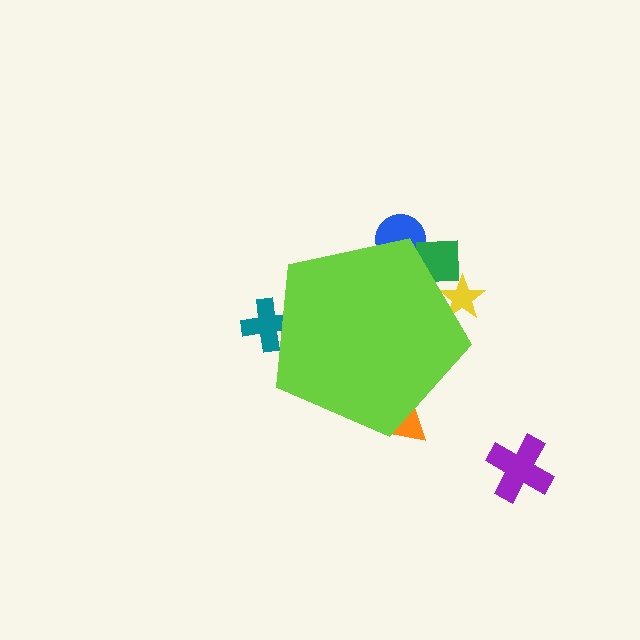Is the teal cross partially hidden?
Yes, the teal cross is partially hidden behind the lime pentagon.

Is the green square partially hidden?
Yes, the green square is partially hidden behind the lime pentagon.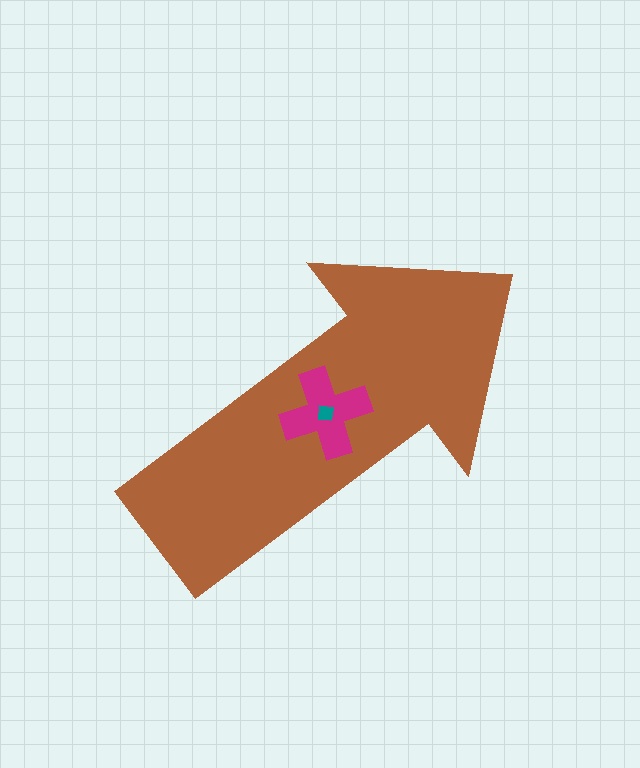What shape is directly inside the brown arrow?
The magenta cross.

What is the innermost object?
The teal square.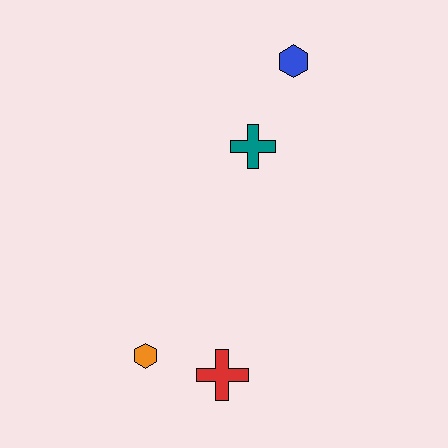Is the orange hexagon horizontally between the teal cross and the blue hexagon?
No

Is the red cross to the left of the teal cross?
Yes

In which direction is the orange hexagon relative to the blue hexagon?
The orange hexagon is below the blue hexagon.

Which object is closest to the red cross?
The orange hexagon is closest to the red cross.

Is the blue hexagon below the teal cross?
No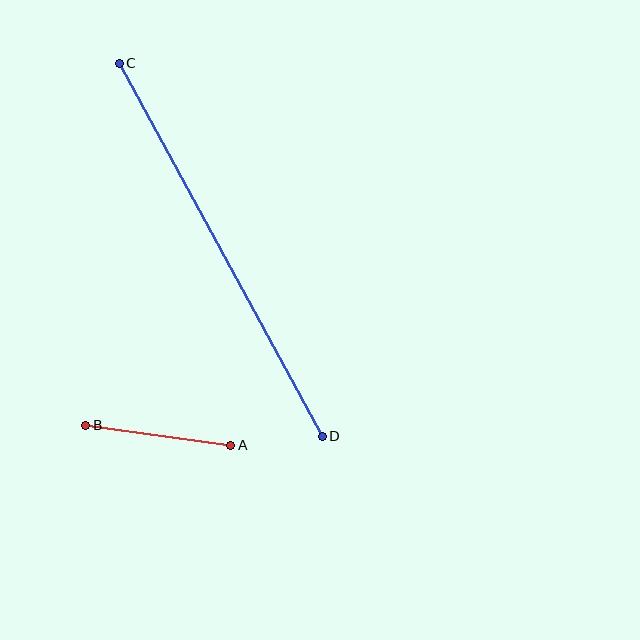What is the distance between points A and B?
The distance is approximately 147 pixels.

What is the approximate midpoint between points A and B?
The midpoint is at approximately (158, 435) pixels.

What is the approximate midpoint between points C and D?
The midpoint is at approximately (221, 250) pixels.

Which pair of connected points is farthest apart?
Points C and D are farthest apart.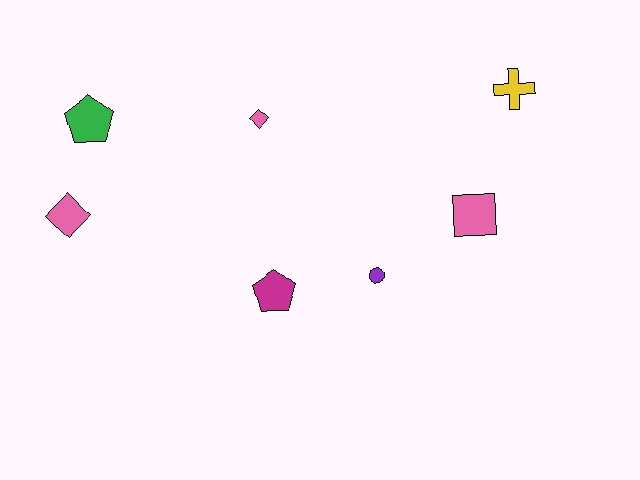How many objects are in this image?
There are 7 objects.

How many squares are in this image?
There is 1 square.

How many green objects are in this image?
There is 1 green object.